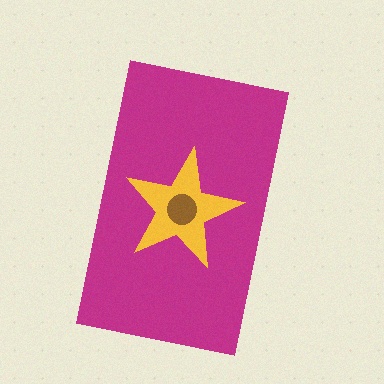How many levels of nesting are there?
3.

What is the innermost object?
The brown circle.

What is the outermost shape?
The magenta rectangle.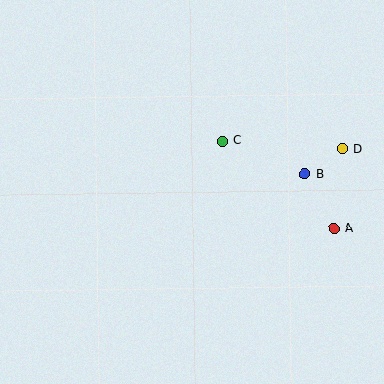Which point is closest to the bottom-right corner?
Point A is closest to the bottom-right corner.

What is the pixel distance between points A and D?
The distance between A and D is 80 pixels.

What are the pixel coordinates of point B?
Point B is at (305, 174).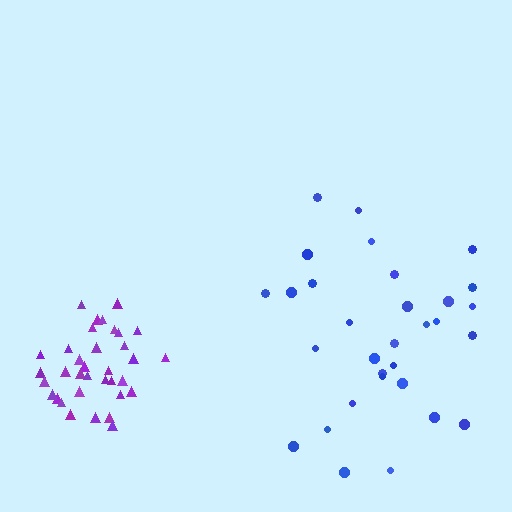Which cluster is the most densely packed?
Purple.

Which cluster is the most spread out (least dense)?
Blue.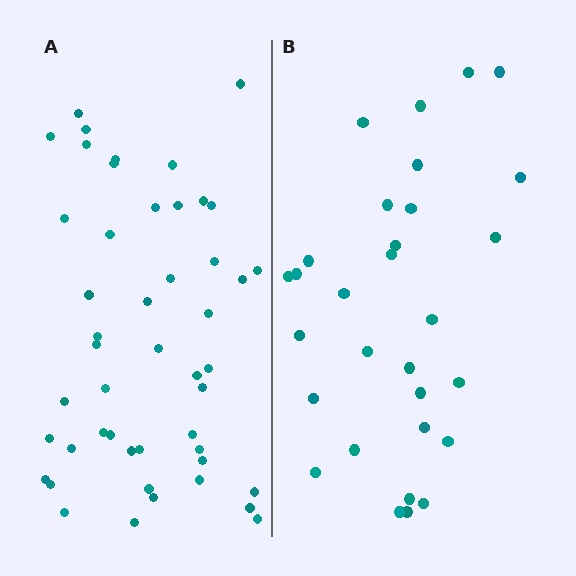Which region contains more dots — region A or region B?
Region A (the left region) has more dots.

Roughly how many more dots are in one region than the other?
Region A has approximately 20 more dots than region B.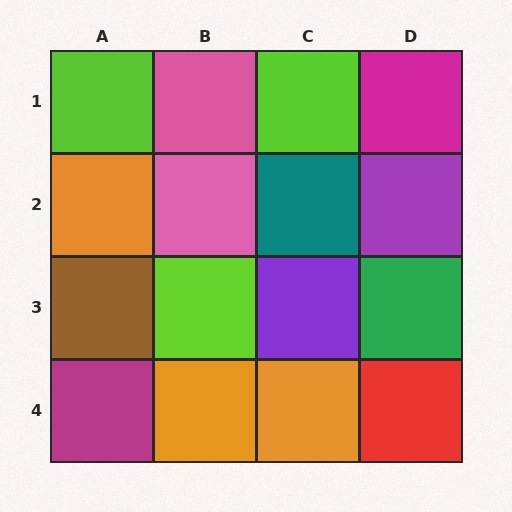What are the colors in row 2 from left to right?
Orange, pink, teal, purple.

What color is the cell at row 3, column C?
Purple.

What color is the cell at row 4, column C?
Orange.